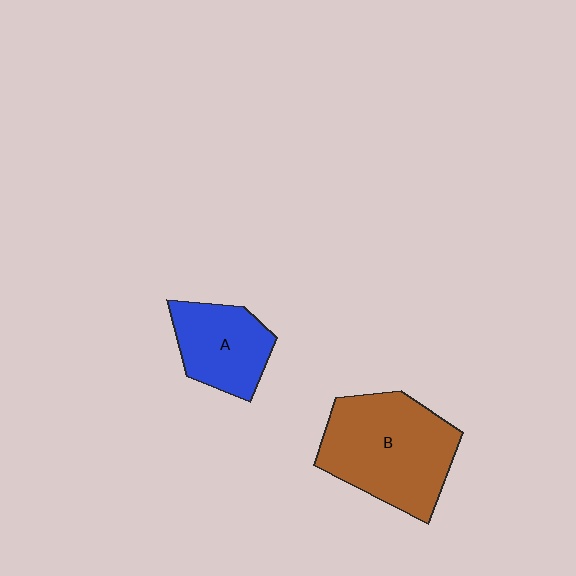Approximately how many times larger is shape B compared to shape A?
Approximately 1.7 times.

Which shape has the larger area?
Shape B (brown).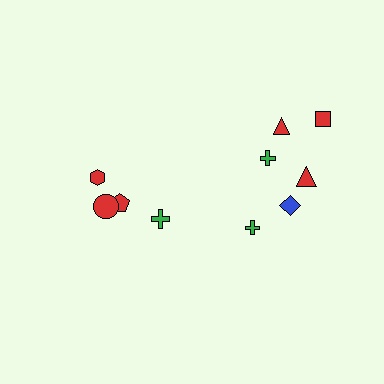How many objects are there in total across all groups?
There are 10 objects.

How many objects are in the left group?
There are 4 objects.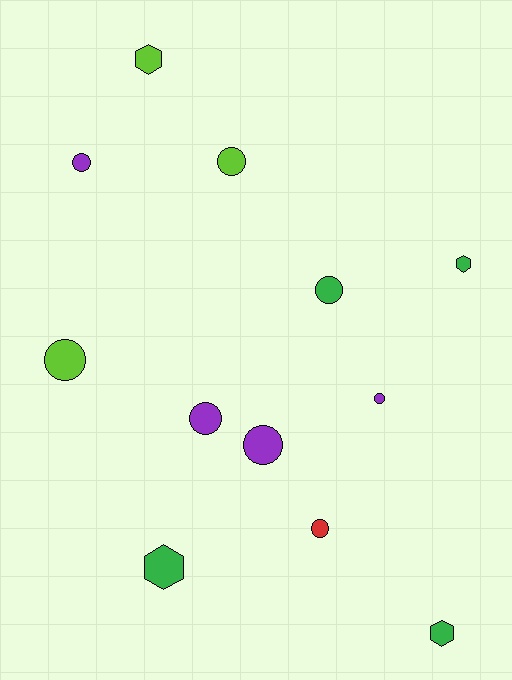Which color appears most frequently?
Green, with 4 objects.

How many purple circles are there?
There are 4 purple circles.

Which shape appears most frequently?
Circle, with 8 objects.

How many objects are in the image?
There are 12 objects.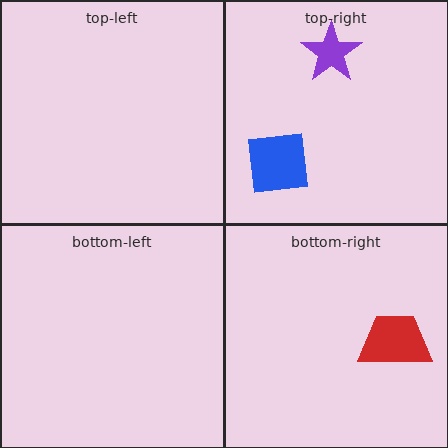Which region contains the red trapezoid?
The bottom-right region.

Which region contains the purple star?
The top-right region.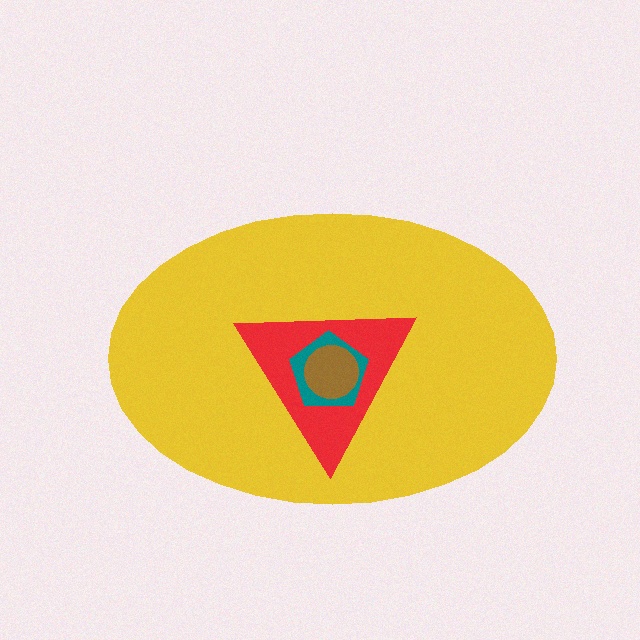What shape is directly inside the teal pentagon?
The brown circle.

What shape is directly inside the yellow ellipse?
The red triangle.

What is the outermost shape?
The yellow ellipse.